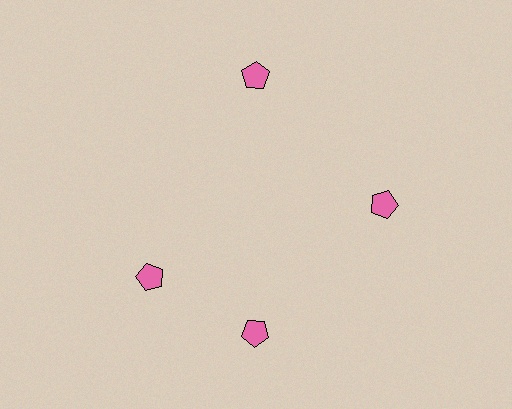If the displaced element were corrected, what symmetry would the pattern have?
It would have 4-fold rotational symmetry — the pattern would map onto itself every 90 degrees.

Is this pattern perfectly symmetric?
No. The 4 pink pentagons are arranged in a ring, but one element near the 9 o'clock position is rotated out of alignment along the ring, breaking the 4-fold rotational symmetry.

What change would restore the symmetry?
The symmetry would be restored by rotating it back into even spacing with its neighbors so that all 4 pentagons sit at equal angles and equal distance from the center.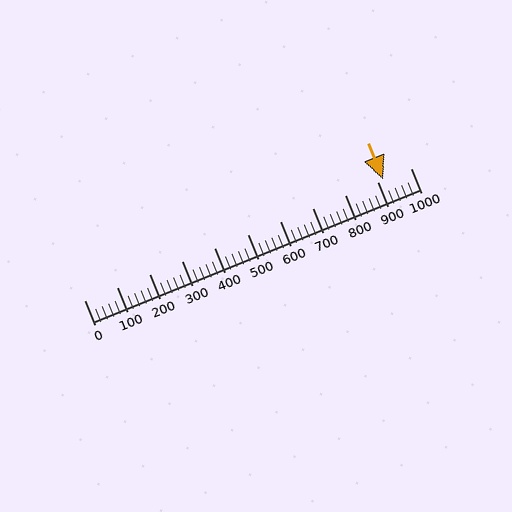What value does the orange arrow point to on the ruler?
The orange arrow points to approximately 916.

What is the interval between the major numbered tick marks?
The major tick marks are spaced 100 units apart.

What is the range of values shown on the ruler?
The ruler shows values from 0 to 1000.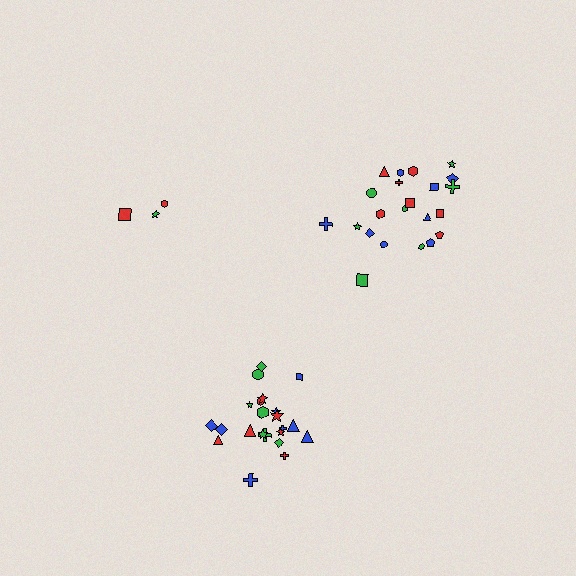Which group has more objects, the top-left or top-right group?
The top-right group.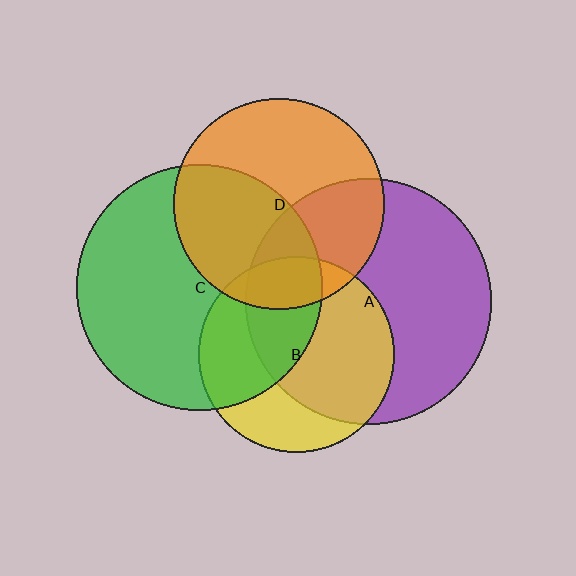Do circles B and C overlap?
Yes.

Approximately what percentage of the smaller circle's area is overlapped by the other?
Approximately 45%.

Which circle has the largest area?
Circle C (green).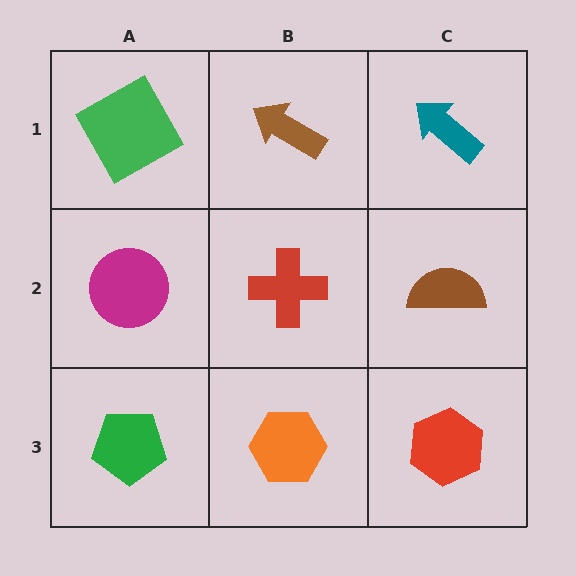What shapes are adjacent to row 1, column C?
A brown semicircle (row 2, column C), a brown arrow (row 1, column B).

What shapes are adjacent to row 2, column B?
A brown arrow (row 1, column B), an orange hexagon (row 3, column B), a magenta circle (row 2, column A), a brown semicircle (row 2, column C).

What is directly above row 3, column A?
A magenta circle.